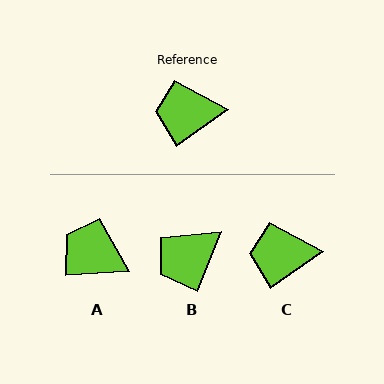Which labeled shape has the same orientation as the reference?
C.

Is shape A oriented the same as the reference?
No, it is off by about 32 degrees.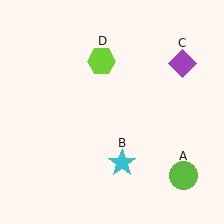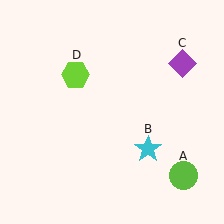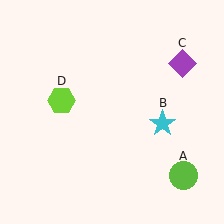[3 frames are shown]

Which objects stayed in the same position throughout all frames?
Lime circle (object A) and purple diamond (object C) remained stationary.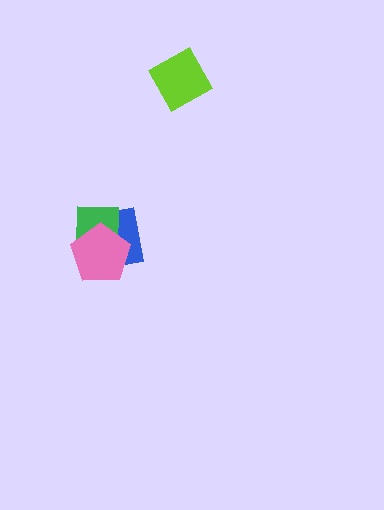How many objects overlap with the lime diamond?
0 objects overlap with the lime diamond.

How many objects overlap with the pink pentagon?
2 objects overlap with the pink pentagon.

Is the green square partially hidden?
Yes, it is partially covered by another shape.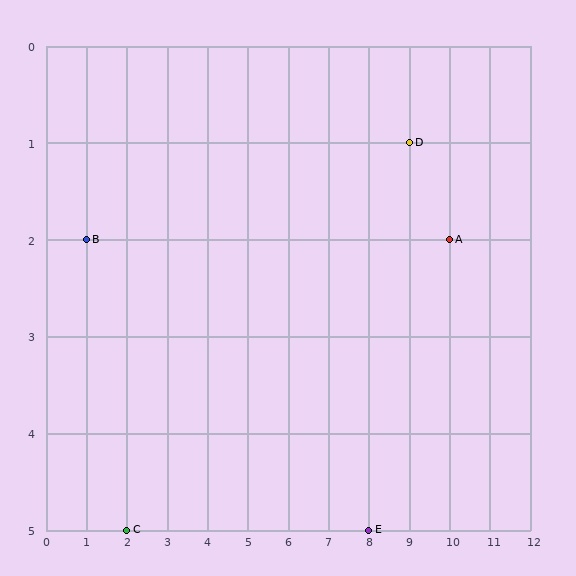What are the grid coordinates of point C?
Point C is at grid coordinates (2, 5).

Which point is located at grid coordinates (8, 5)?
Point E is at (8, 5).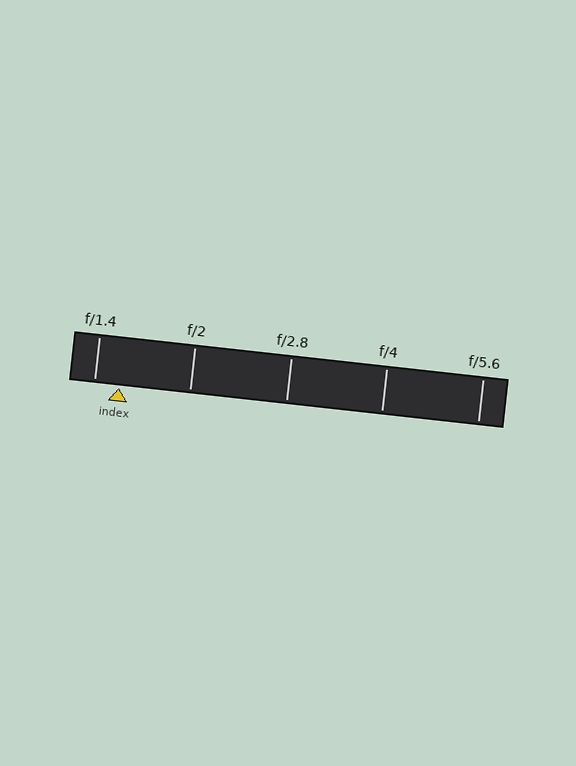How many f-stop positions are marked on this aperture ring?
There are 5 f-stop positions marked.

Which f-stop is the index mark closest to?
The index mark is closest to f/1.4.